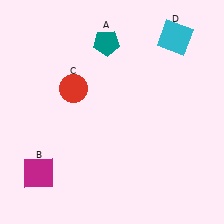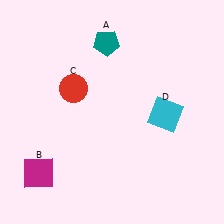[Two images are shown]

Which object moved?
The cyan square (D) moved down.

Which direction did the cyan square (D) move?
The cyan square (D) moved down.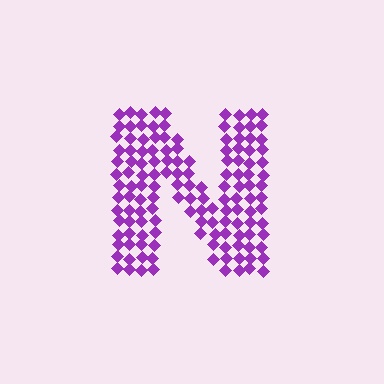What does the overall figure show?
The overall figure shows the letter N.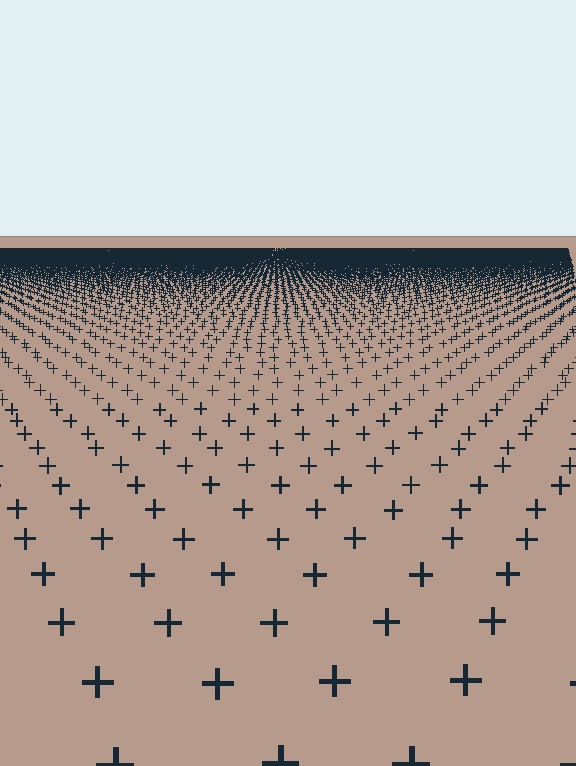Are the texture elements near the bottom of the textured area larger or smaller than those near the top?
Larger. Near the bottom, elements are closer to the viewer and appear at a bigger on-screen size.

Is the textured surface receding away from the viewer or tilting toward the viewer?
The surface is receding away from the viewer. Texture elements get smaller and denser toward the top.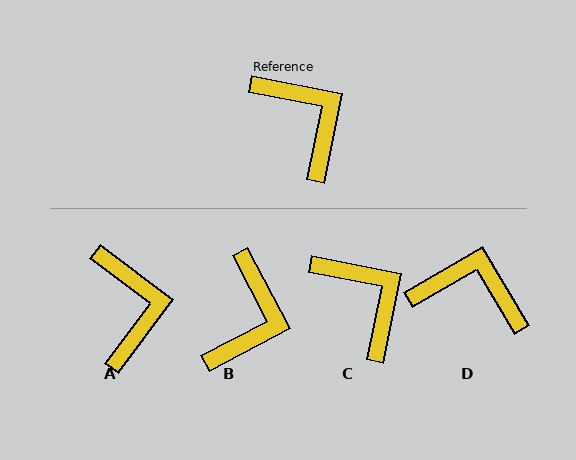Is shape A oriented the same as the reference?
No, it is off by about 25 degrees.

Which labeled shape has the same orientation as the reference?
C.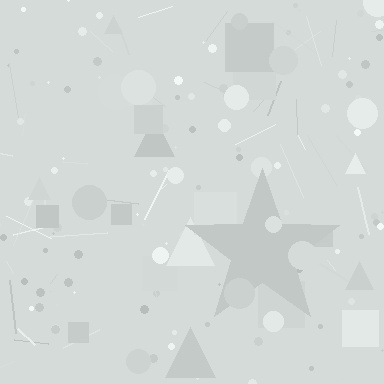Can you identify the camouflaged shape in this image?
The camouflaged shape is a star.